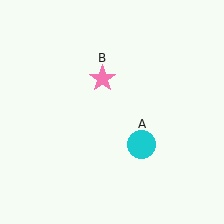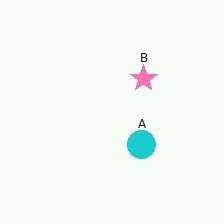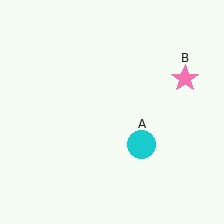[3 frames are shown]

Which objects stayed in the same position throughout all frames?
Cyan circle (object A) remained stationary.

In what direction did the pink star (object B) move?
The pink star (object B) moved right.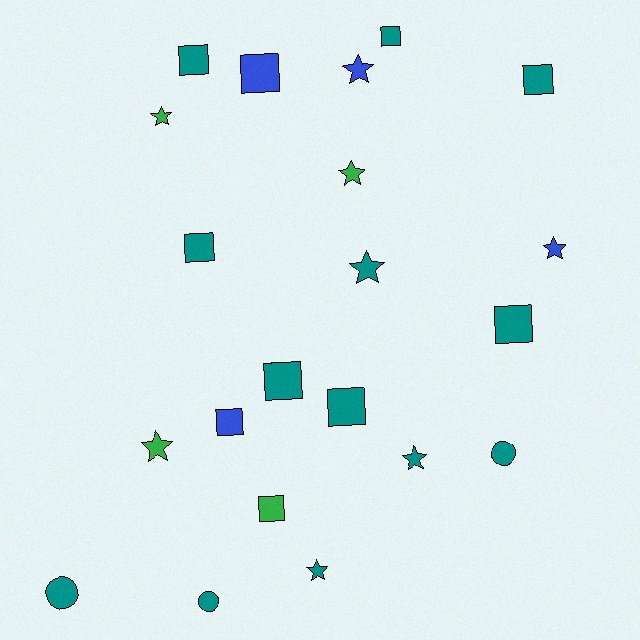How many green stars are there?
There are 3 green stars.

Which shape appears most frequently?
Square, with 10 objects.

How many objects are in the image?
There are 21 objects.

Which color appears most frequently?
Teal, with 13 objects.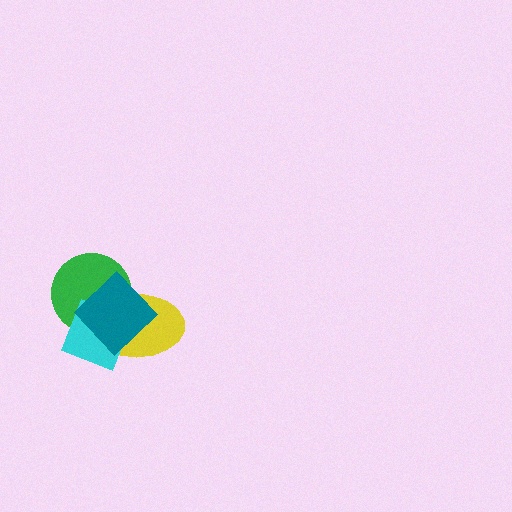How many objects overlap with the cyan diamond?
3 objects overlap with the cyan diamond.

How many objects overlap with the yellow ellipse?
3 objects overlap with the yellow ellipse.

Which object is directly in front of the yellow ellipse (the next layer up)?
The cyan diamond is directly in front of the yellow ellipse.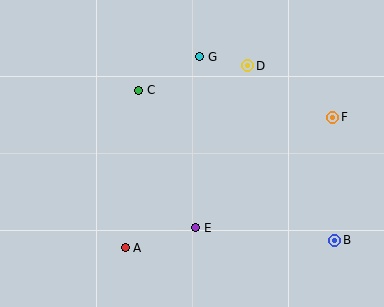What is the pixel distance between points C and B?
The distance between C and B is 247 pixels.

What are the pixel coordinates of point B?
Point B is at (335, 240).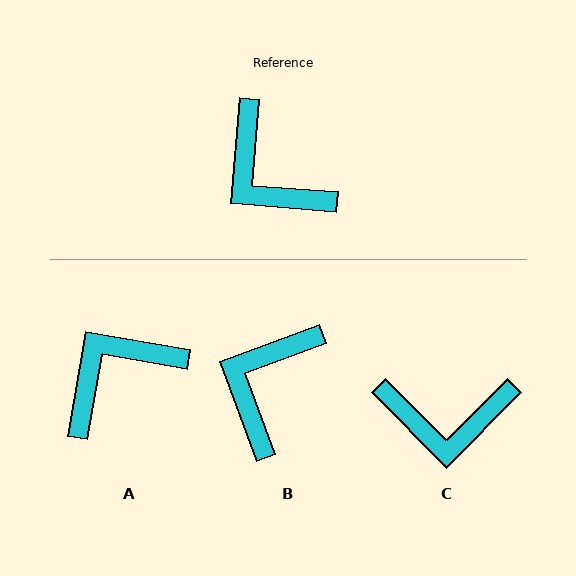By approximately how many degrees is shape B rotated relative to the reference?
Approximately 65 degrees clockwise.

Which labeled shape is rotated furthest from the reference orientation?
A, about 95 degrees away.